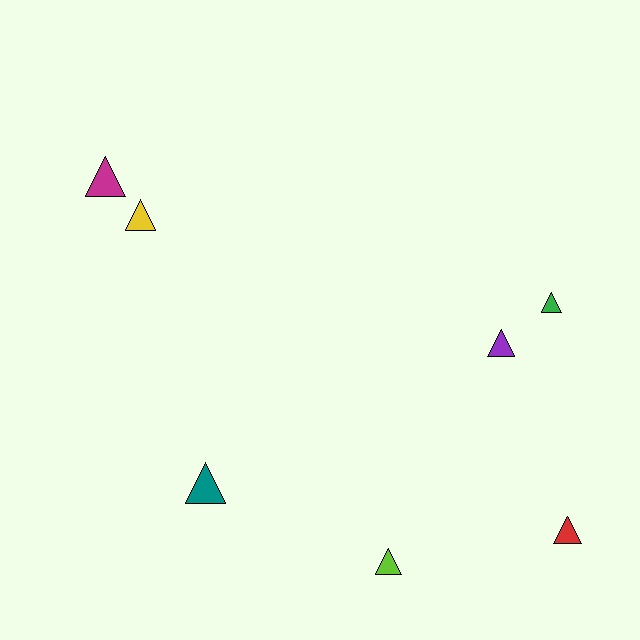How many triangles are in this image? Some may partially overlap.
There are 7 triangles.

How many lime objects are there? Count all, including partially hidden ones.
There is 1 lime object.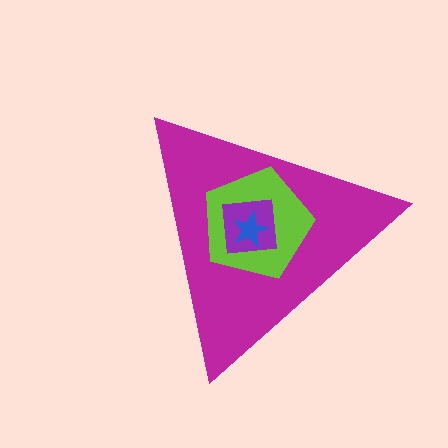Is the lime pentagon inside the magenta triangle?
Yes.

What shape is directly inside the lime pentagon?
The purple square.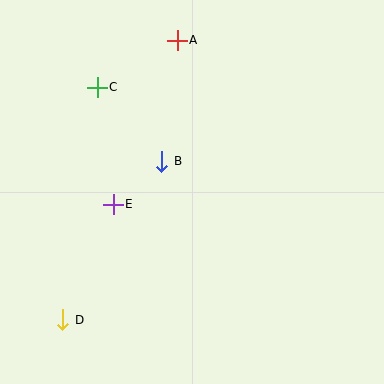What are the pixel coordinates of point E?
Point E is at (113, 204).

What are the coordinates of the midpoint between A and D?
The midpoint between A and D is at (120, 180).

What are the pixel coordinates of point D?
Point D is at (63, 320).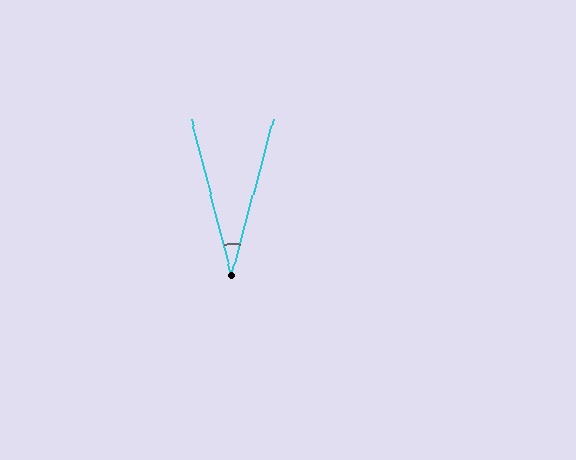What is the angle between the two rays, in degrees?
Approximately 29 degrees.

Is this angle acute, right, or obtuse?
It is acute.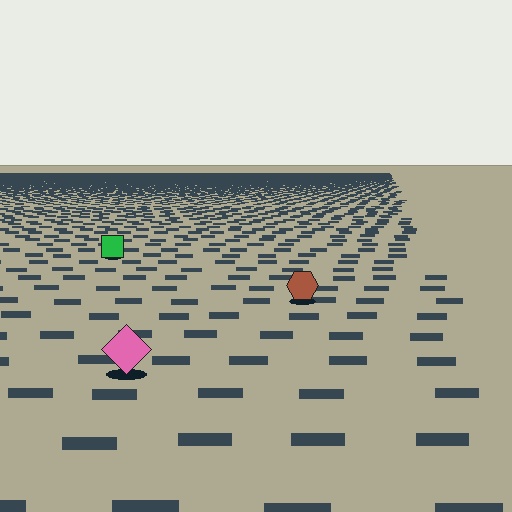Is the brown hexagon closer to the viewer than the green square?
Yes. The brown hexagon is closer — you can tell from the texture gradient: the ground texture is coarser near it.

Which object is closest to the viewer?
The pink diamond is closest. The texture marks near it are larger and more spread out.